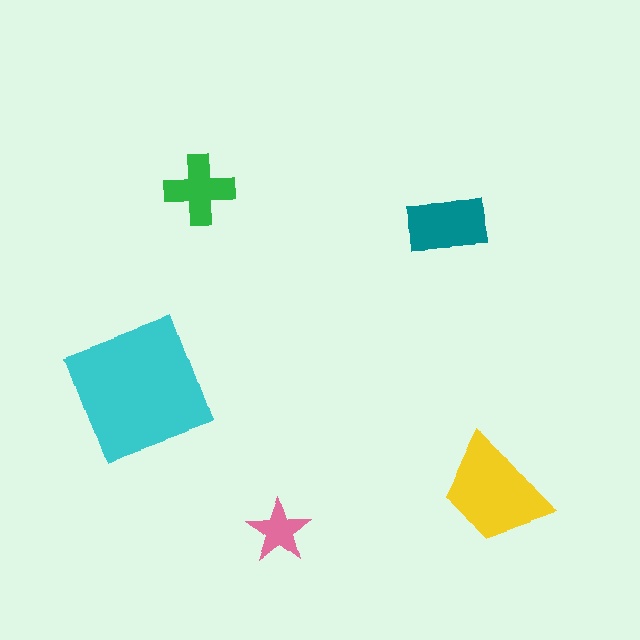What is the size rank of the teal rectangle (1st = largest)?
3rd.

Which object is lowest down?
The pink star is bottommost.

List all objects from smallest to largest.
The pink star, the green cross, the teal rectangle, the yellow trapezoid, the cyan square.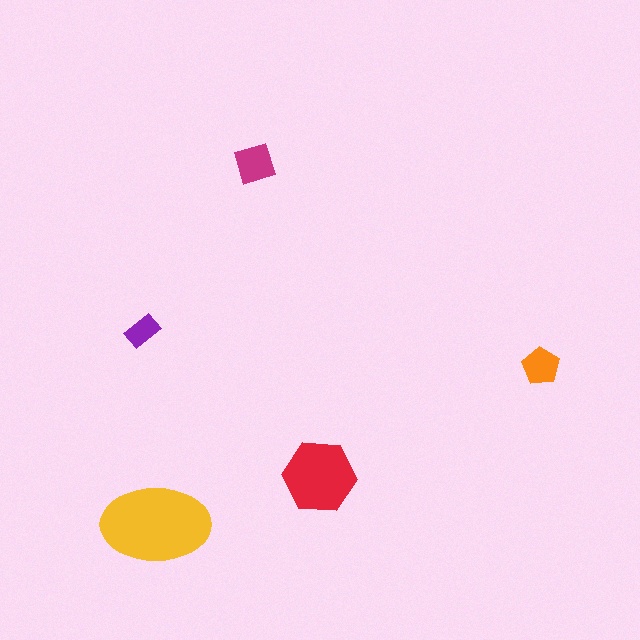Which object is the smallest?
The purple rectangle.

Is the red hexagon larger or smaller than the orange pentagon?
Larger.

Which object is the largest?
The yellow ellipse.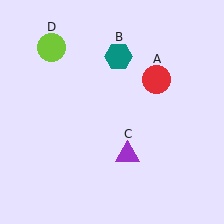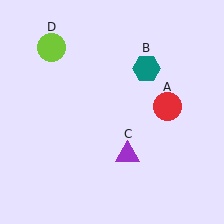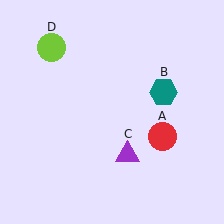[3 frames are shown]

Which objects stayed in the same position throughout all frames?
Purple triangle (object C) and lime circle (object D) remained stationary.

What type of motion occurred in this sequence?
The red circle (object A), teal hexagon (object B) rotated clockwise around the center of the scene.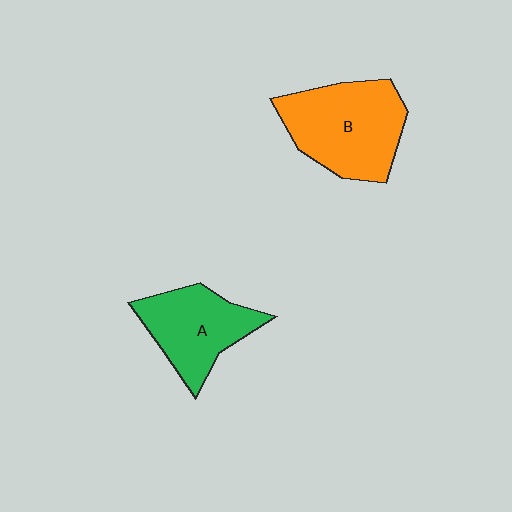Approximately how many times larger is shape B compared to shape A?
Approximately 1.3 times.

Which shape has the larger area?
Shape B (orange).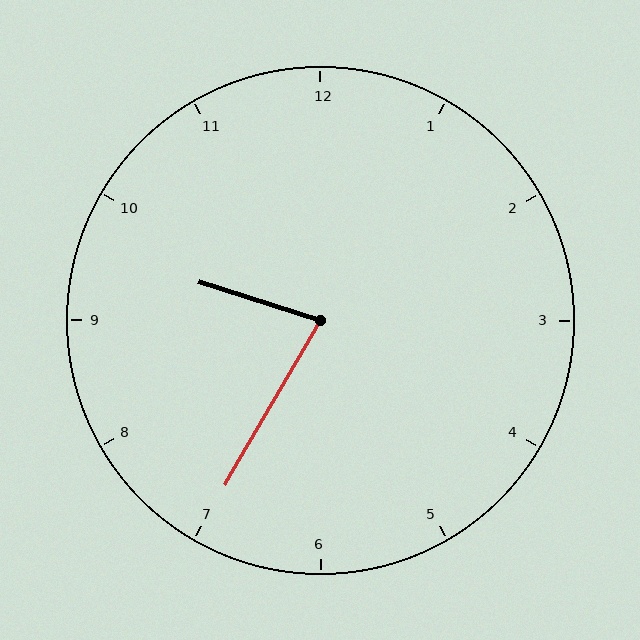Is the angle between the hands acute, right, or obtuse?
It is acute.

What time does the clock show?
9:35.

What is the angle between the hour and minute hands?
Approximately 78 degrees.